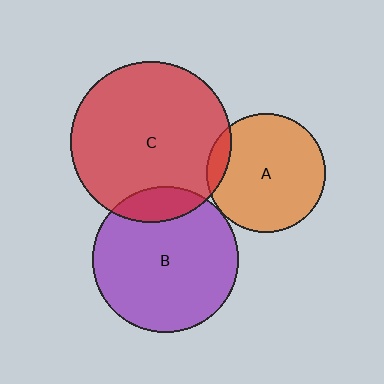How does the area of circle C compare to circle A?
Approximately 1.8 times.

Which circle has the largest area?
Circle C (red).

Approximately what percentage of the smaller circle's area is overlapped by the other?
Approximately 10%.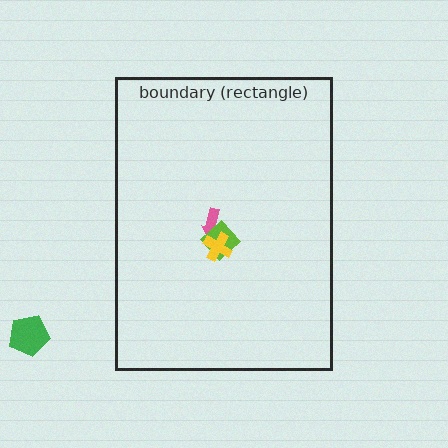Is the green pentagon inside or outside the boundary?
Outside.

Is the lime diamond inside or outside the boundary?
Inside.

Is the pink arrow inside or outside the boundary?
Inside.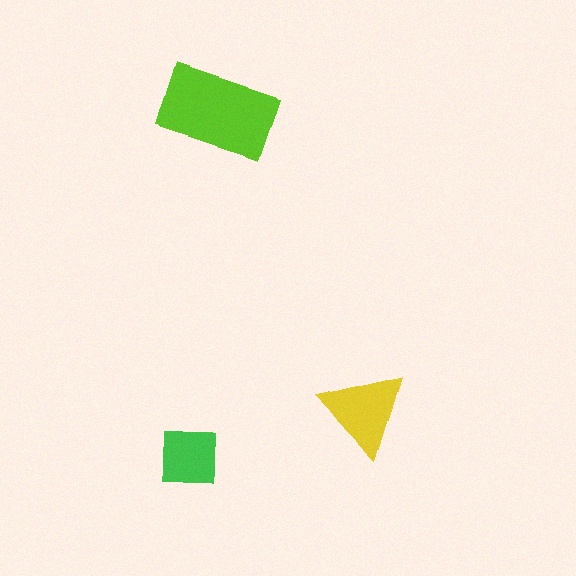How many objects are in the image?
There are 3 objects in the image.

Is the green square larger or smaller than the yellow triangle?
Smaller.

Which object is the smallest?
The green square.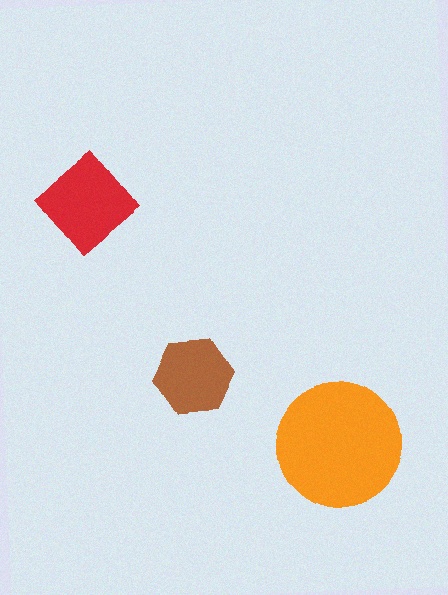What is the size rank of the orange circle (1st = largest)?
1st.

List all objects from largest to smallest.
The orange circle, the red diamond, the brown hexagon.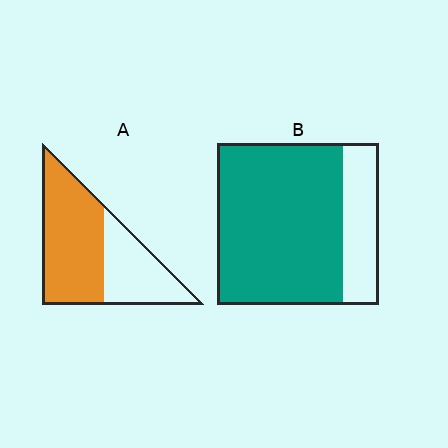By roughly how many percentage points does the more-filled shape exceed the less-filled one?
By roughly 15 percentage points (B over A).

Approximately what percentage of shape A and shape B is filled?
A is approximately 60% and B is approximately 80%.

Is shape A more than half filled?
Yes.